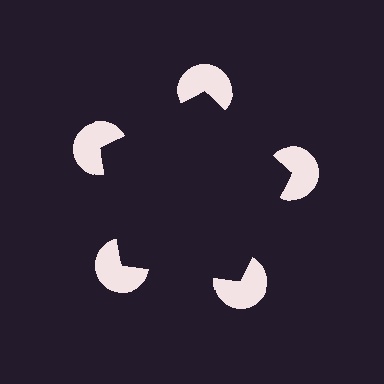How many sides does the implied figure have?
5 sides.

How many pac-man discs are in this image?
There are 5 — one at each vertex of the illusory pentagon.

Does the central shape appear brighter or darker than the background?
It typically appears slightly darker than the background, even though no actual brightness change is drawn.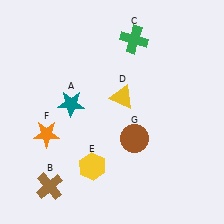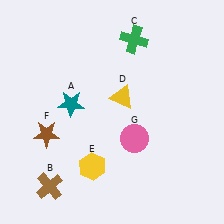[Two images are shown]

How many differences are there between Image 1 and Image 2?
There are 2 differences between the two images.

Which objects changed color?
F changed from orange to brown. G changed from brown to pink.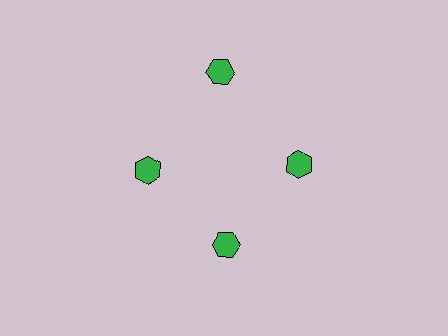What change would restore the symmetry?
The symmetry would be restored by moving it inward, back onto the ring so that all 4 hexagons sit at equal angles and equal distance from the center.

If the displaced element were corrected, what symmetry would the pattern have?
It would have 4-fold rotational symmetry — the pattern would map onto itself every 90 degrees.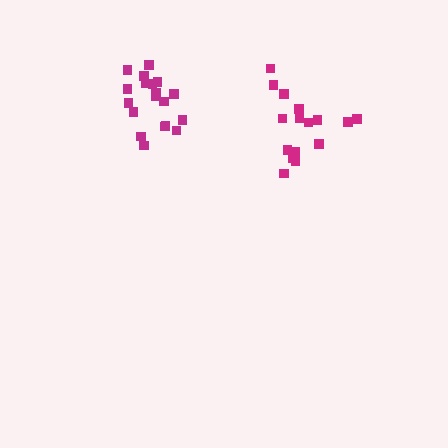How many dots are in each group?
Group 1: 16 dots, Group 2: 19 dots (35 total).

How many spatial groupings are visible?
There are 2 spatial groupings.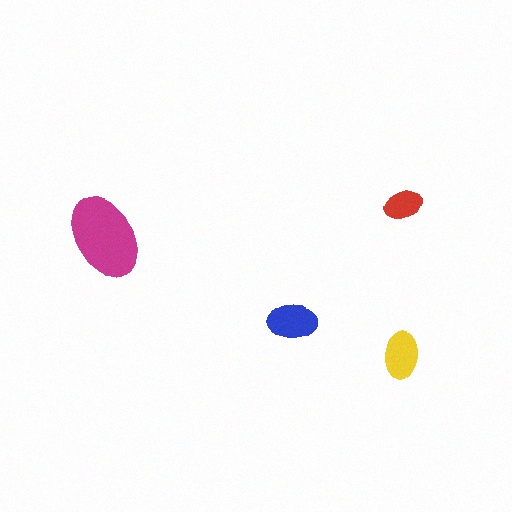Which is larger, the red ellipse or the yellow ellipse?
The yellow one.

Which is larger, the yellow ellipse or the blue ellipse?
The blue one.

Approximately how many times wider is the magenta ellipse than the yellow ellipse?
About 2 times wider.